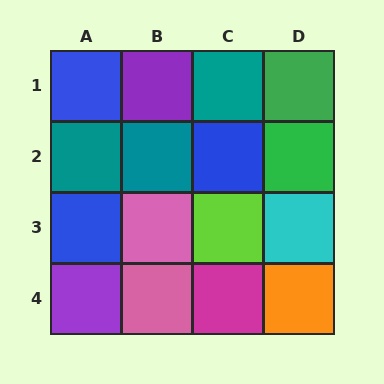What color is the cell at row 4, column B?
Pink.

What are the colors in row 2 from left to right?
Teal, teal, blue, green.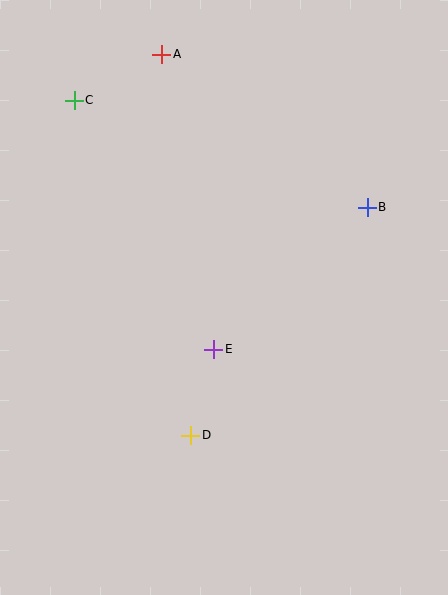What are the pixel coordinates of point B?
Point B is at (367, 207).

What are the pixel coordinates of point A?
Point A is at (162, 54).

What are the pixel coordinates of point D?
Point D is at (191, 435).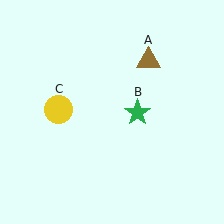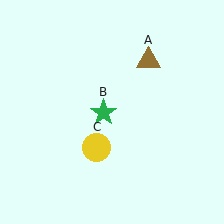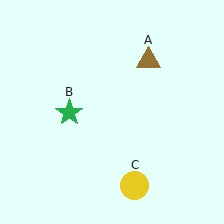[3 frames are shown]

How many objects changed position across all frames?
2 objects changed position: green star (object B), yellow circle (object C).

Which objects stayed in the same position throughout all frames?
Brown triangle (object A) remained stationary.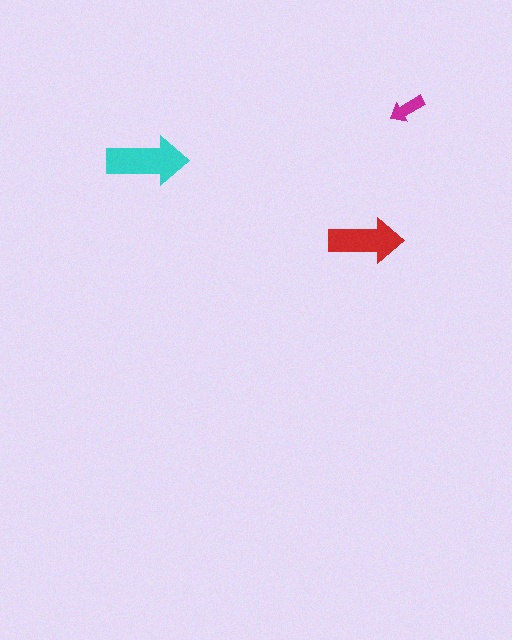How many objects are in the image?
There are 3 objects in the image.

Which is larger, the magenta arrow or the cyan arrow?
The cyan one.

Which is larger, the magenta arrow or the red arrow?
The red one.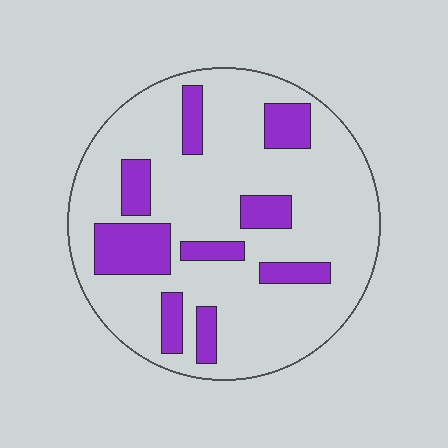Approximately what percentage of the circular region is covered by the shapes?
Approximately 20%.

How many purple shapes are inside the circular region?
9.